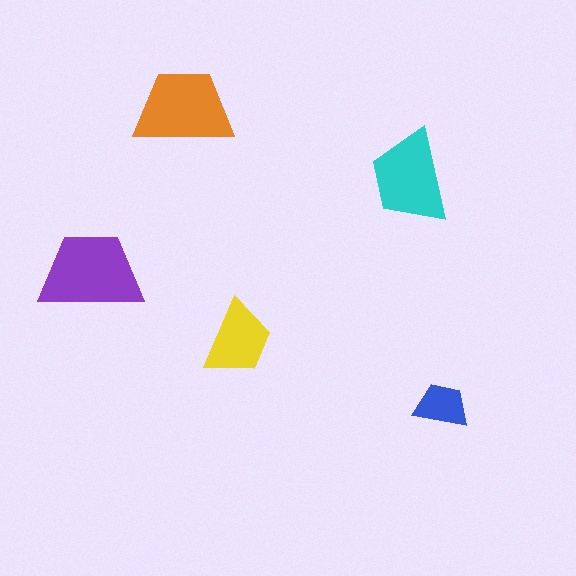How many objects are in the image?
There are 5 objects in the image.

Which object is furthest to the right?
The blue trapezoid is rightmost.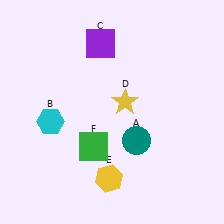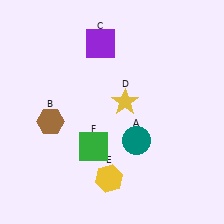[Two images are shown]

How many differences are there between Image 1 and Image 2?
There is 1 difference between the two images.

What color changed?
The hexagon (B) changed from cyan in Image 1 to brown in Image 2.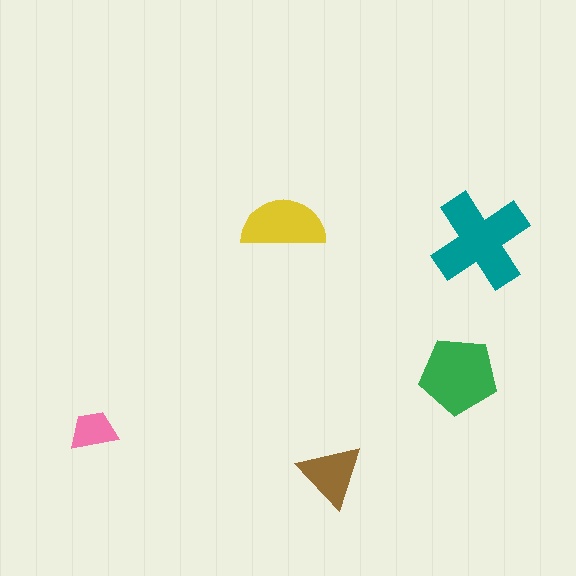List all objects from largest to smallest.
The teal cross, the green pentagon, the yellow semicircle, the brown triangle, the pink trapezoid.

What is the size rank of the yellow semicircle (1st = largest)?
3rd.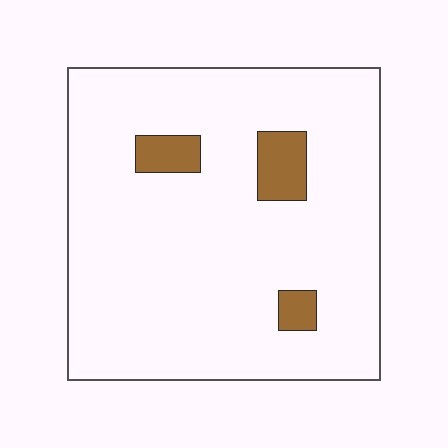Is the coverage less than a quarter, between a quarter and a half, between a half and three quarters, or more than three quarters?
Less than a quarter.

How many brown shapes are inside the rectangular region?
3.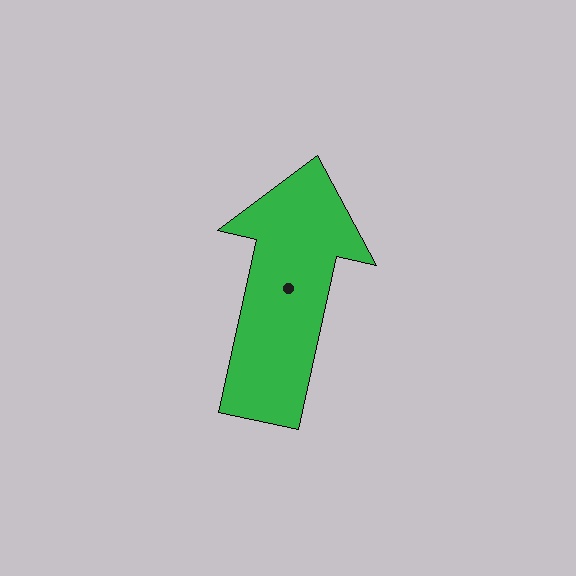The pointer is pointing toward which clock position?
Roughly 12 o'clock.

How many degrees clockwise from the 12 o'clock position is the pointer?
Approximately 12 degrees.